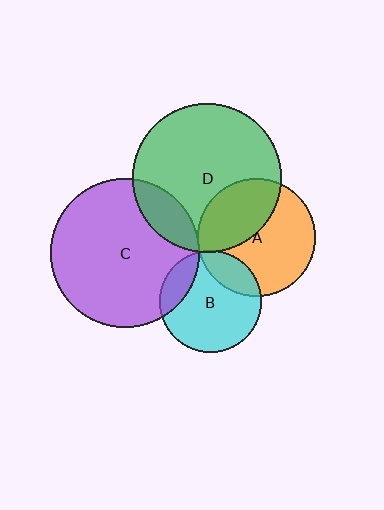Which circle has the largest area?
Circle C (purple).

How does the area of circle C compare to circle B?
Approximately 2.1 times.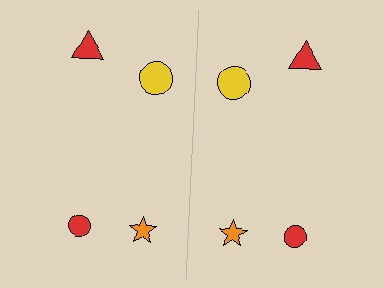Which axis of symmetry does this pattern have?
The pattern has a vertical axis of symmetry running through the center of the image.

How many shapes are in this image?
There are 8 shapes in this image.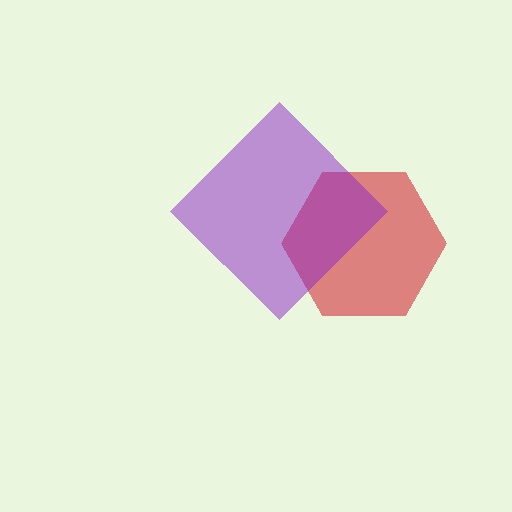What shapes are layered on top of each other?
The layered shapes are: a red hexagon, a purple diamond.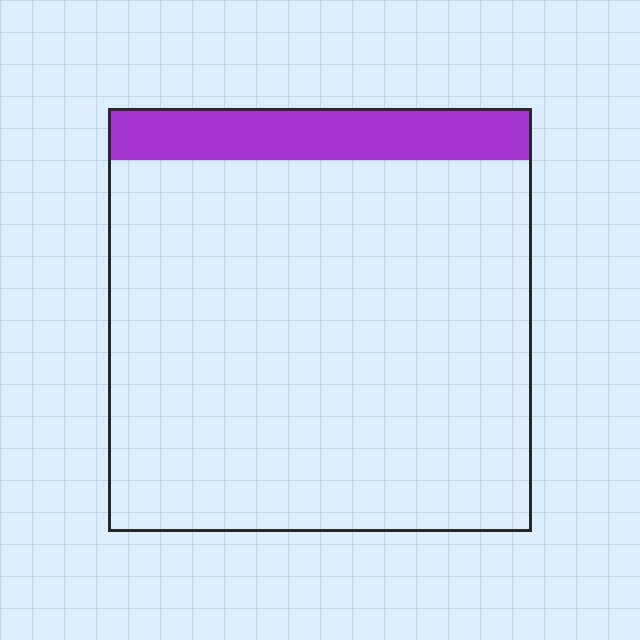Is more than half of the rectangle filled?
No.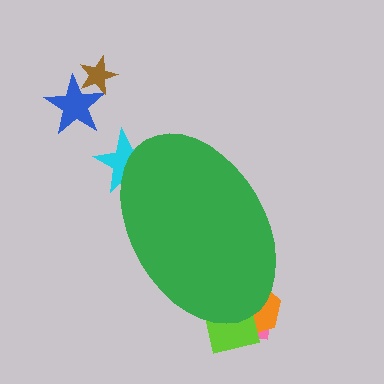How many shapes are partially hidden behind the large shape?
4 shapes are partially hidden.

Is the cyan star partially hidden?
Yes, the cyan star is partially hidden behind the green ellipse.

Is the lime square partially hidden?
Yes, the lime square is partially hidden behind the green ellipse.